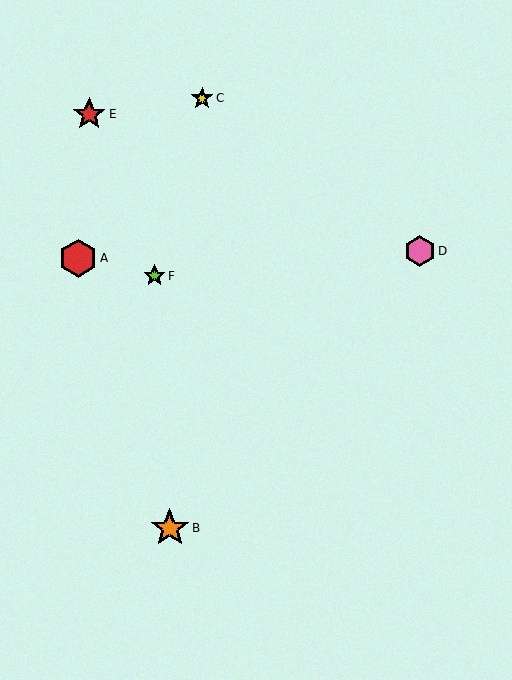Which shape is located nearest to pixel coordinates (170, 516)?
The orange star (labeled B) at (170, 528) is nearest to that location.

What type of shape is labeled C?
Shape C is a yellow star.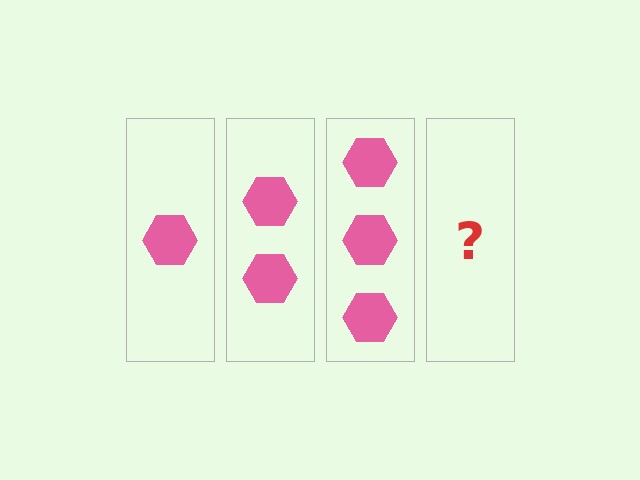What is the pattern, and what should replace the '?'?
The pattern is that each step adds one more hexagon. The '?' should be 4 hexagons.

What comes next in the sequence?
The next element should be 4 hexagons.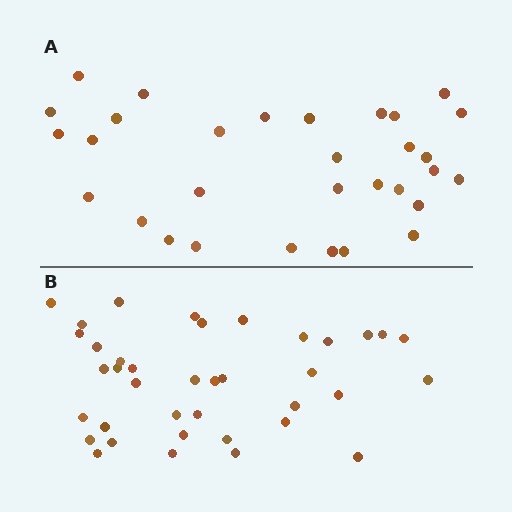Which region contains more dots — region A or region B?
Region B (the bottom region) has more dots.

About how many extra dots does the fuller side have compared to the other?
Region B has roughly 8 or so more dots than region A.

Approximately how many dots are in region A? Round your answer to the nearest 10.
About 30 dots. (The exact count is 31, which rounds to 30.)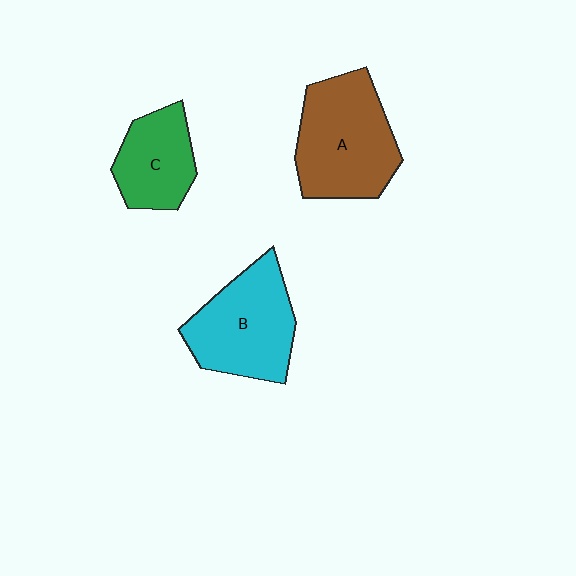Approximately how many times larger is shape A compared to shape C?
Approximately 1.6 times.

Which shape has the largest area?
Shape A (brown).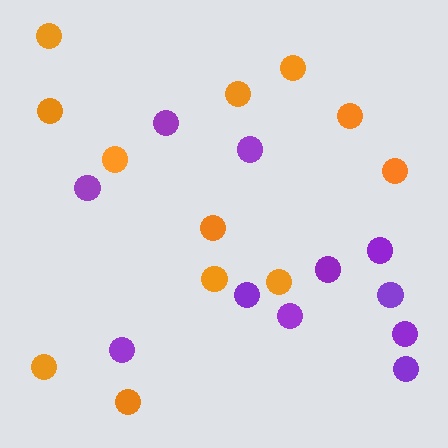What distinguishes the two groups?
There are 2 groups: one group of purple circles (11) and one group of orange circles (12).